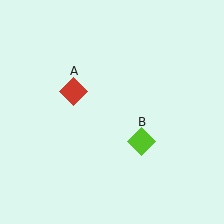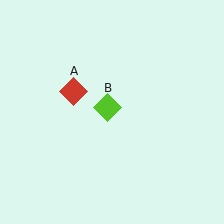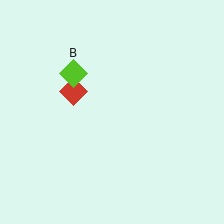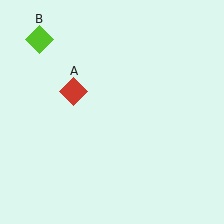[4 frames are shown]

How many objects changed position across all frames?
1 object changed position: lime diamond (object B).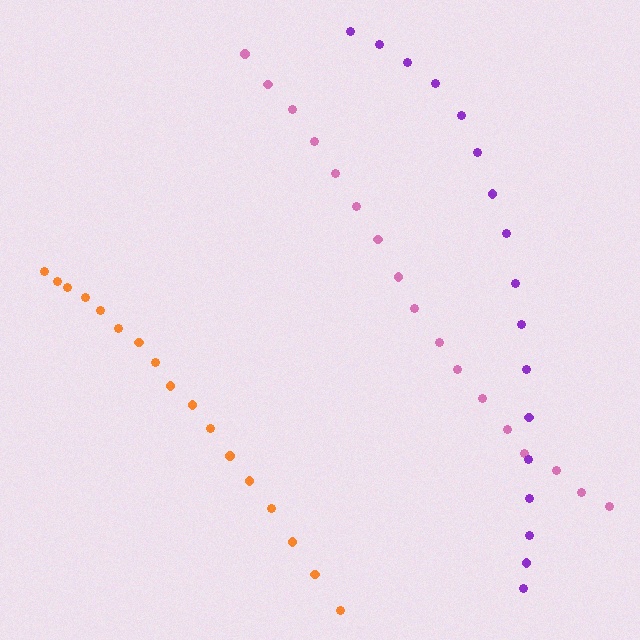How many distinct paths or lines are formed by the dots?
There are 3 distinct paths.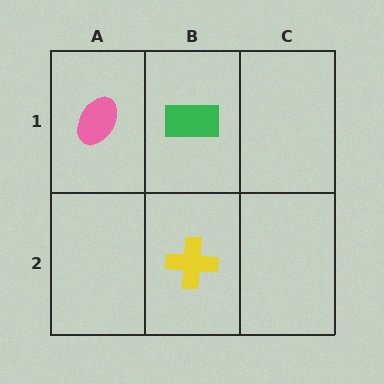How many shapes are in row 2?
1 shape.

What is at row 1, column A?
A pink ellipse.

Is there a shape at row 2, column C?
No, that cell is empty.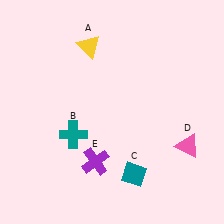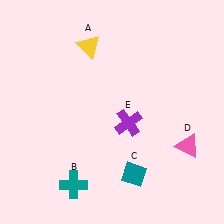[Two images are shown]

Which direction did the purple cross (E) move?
The purple cross (E) moved up.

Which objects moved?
The objects that moved are: the teal cross (B), the purple cross (E).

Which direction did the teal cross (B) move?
The teal cross (B) moved down.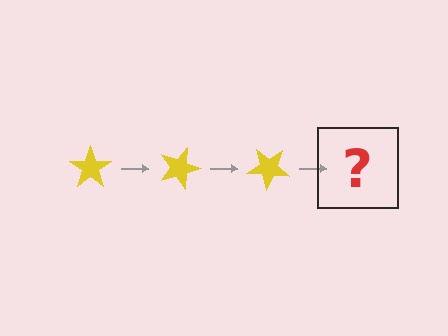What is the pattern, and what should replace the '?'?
The pattern is that the star rotates 20 degrees each step. The '?' should be a yellow star rotated 60 degrees.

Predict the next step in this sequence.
The next step is a yellow star rotated 60 degrees.